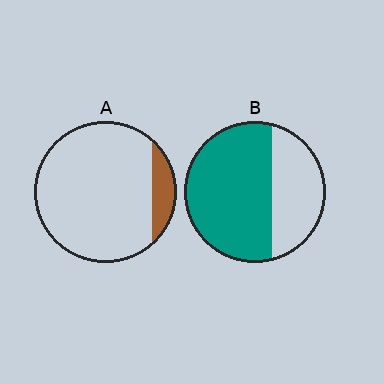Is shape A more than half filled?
No.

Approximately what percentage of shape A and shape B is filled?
A is approximately 10% and B is approximately 65%.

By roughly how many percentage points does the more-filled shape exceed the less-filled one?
By roughly 55 percentage points (B over A).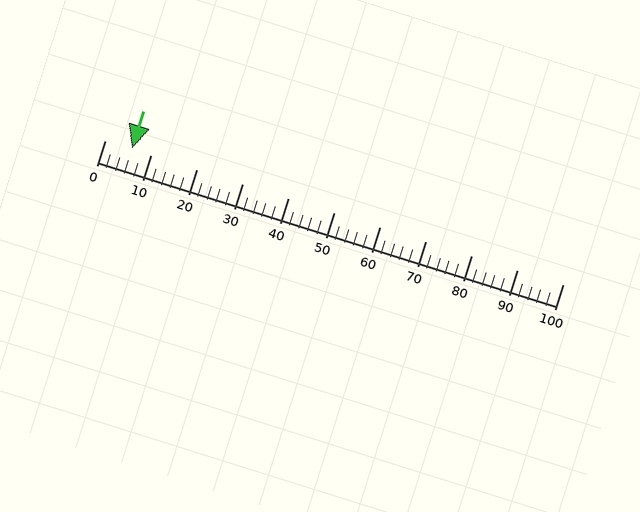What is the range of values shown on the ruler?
The ruler shows values from 0 to 100.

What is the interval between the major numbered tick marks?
The major tick marks are spaced 10 units apart.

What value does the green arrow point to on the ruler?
The green arrow points to approximately 6.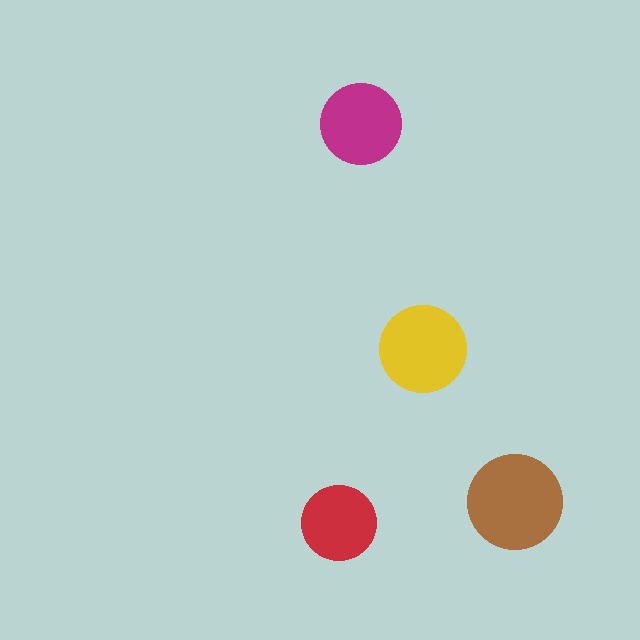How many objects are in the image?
There are 4 objects in the image.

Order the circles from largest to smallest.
the brown one, the yellow one, the magenta one, the red one.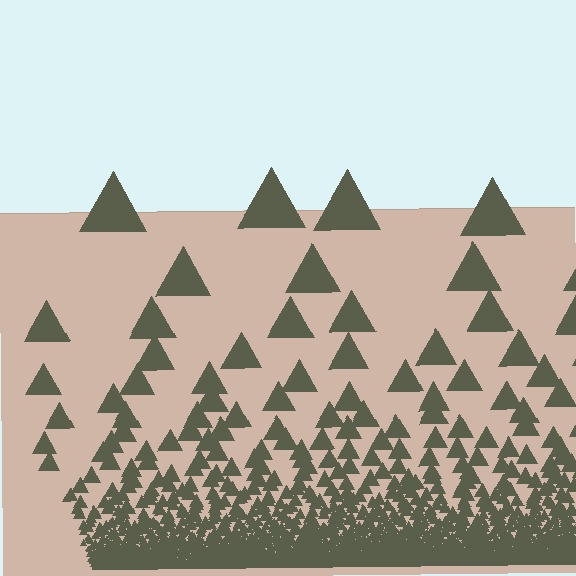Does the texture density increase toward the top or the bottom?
Density increases toward the bottom.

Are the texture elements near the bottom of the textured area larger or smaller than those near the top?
Smaller. The gradient is inverted — elements near the bottom are smaller and denser.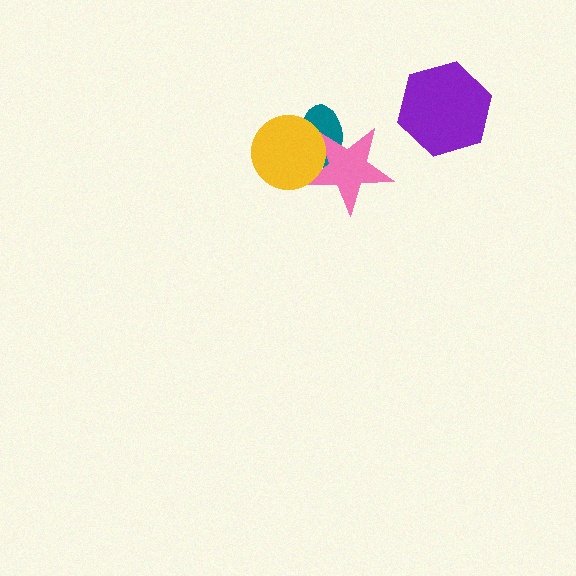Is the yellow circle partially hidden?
No, no other shape covers it.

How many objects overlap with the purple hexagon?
0 objects overlap with the purple hexagon.